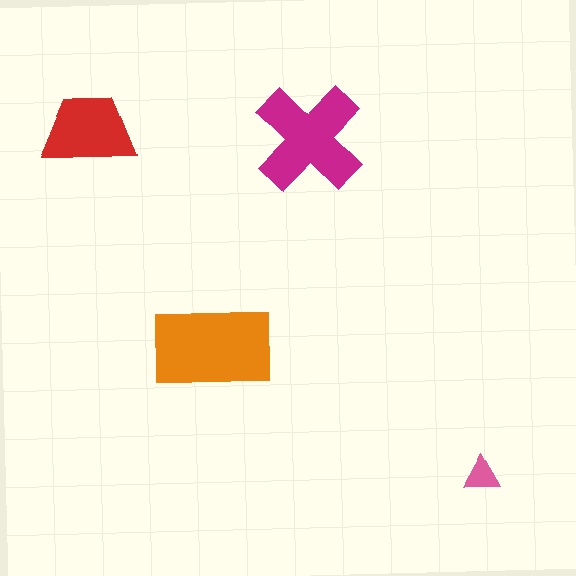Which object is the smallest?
The pink triangle.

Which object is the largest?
The orange rectangle.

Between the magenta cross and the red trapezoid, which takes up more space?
The magenta cross.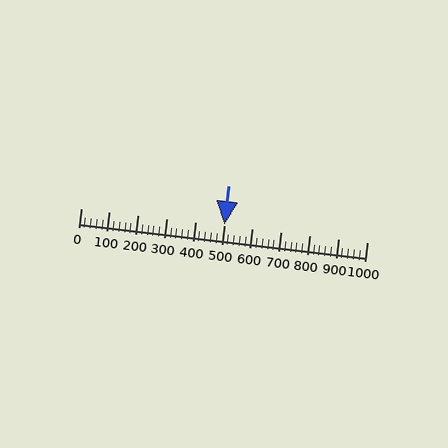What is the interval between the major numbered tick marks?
The major tick marks are spaced 100 units apart.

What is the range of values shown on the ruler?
The ruler shows values from 0 to 1000.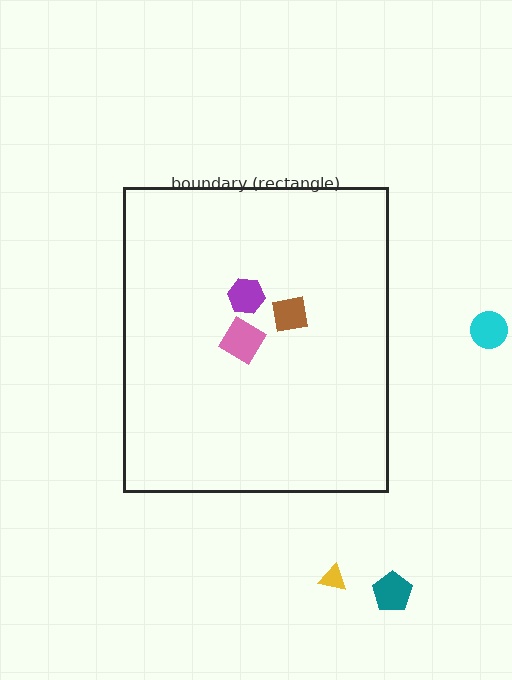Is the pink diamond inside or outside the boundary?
Inside.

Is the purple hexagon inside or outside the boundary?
Inside.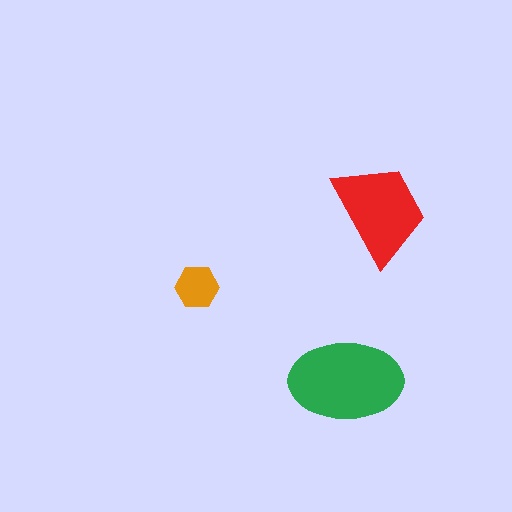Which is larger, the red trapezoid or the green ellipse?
The green ellipse.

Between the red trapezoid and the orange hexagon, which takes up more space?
The red trapezoid.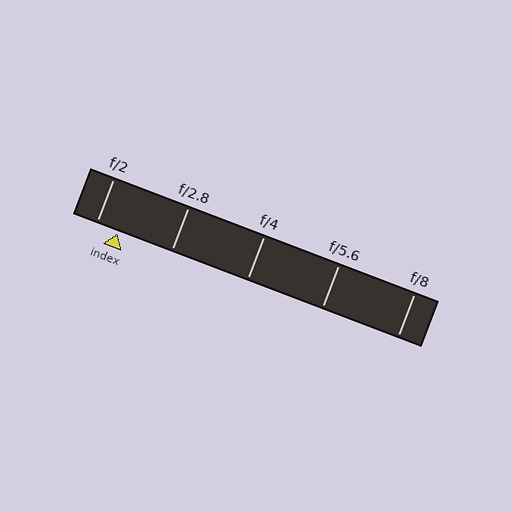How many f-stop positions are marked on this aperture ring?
There are 5 f-stop positions marked.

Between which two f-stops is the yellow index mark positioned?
The index mark is between f/2 and f/2.8.